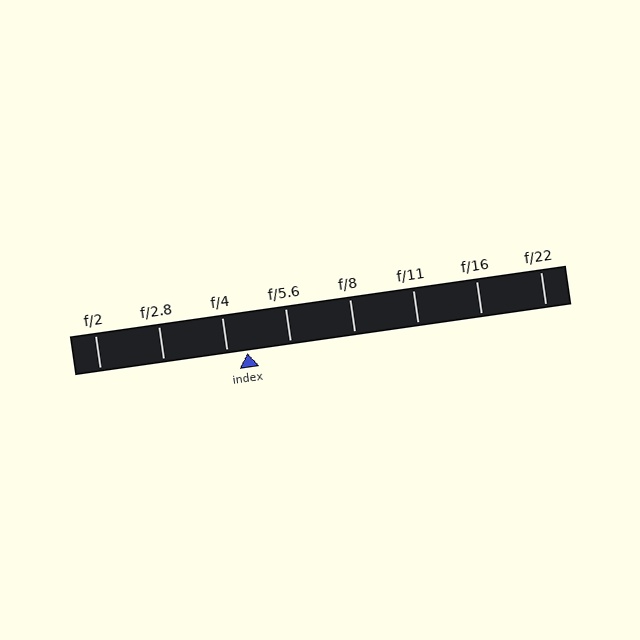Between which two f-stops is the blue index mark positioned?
The index mark is between f/4 and f/5.6.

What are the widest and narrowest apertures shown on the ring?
The widest aperture shown is f/2 and the narrowest is f/22.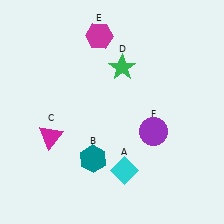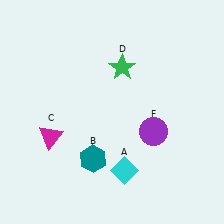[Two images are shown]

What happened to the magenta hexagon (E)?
The magenta hexagon (E) was removed in Image 2. It was in the top-left area of Image 1.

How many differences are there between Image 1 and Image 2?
There is 1 difference between the two images.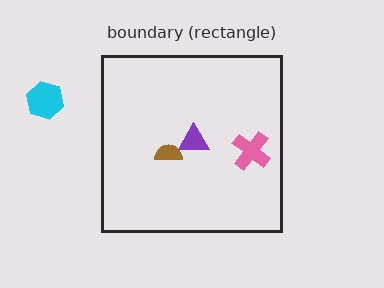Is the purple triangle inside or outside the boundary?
Inside.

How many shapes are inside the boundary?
3 inside, 1 outside.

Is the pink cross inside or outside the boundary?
Inside.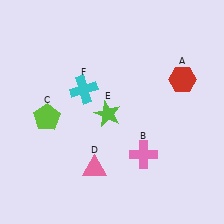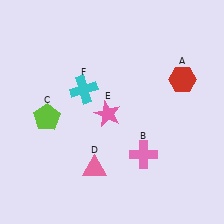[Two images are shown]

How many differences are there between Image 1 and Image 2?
There is 1 difference between the two images.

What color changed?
The star (E) changed from lime in Image 1 to pink in Image 2.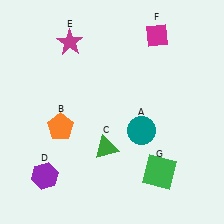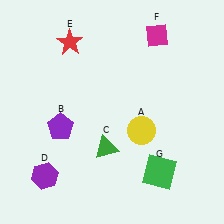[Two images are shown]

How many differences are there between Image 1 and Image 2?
There are 3 differences between the two images.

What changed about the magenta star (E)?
In Image 1, E is magenta. In Image 2, it changed to red.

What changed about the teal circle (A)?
In Image 1, A is teal. In Image 2, it changed to yellow.